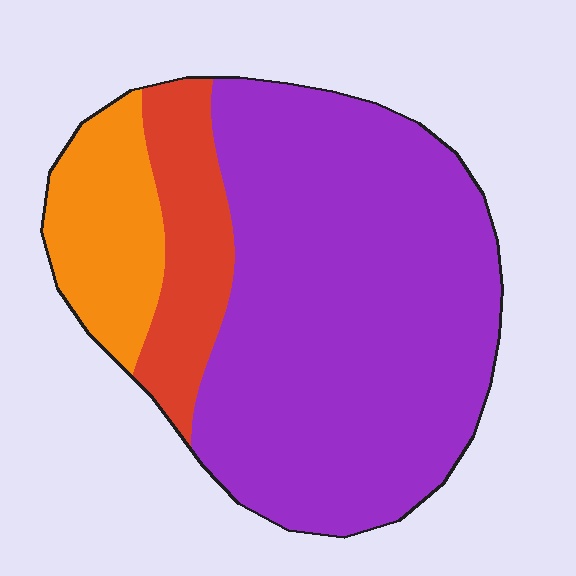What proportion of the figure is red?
Red takes up about one eighth (1/8) of the figure.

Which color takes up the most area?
Purple, at roughly 70%.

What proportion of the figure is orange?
Orange covers about 15% of the figure.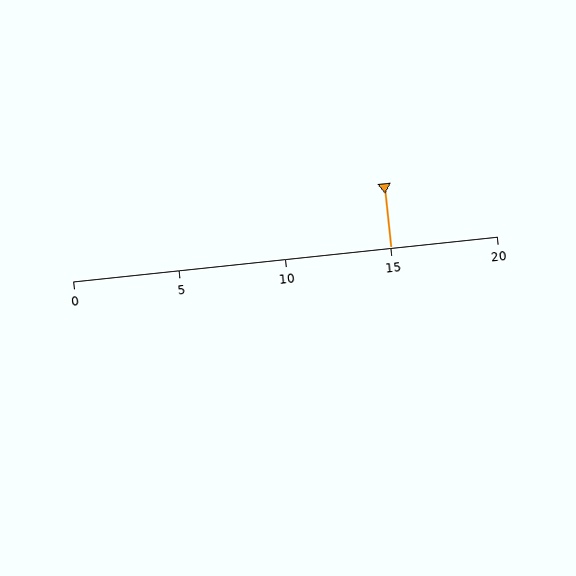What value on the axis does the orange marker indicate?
The marker indicates approximately 15.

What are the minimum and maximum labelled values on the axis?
The axis runs from 0 to 20.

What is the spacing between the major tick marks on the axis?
The major ticks are spaced 5 apart.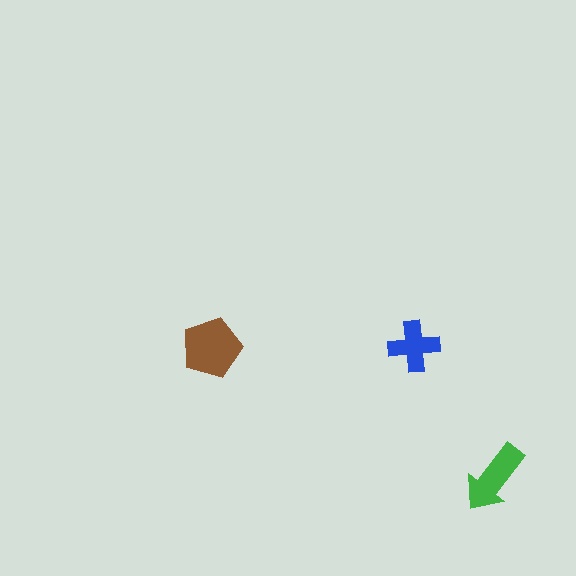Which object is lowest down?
The green arrow is bottommost.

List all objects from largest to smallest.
The brown pentagon, the green arrow, the blue cross.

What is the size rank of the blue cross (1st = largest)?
3rd.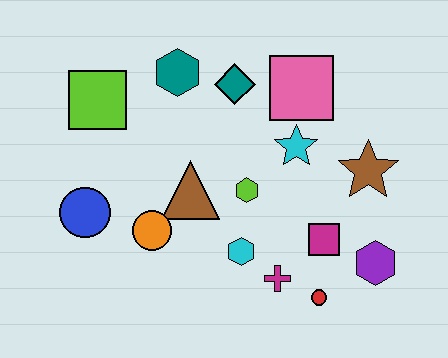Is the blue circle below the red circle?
No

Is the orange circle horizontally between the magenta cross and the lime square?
Yes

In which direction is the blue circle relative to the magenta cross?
The blue circle is to the left of the magenta cross.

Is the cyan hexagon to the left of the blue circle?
No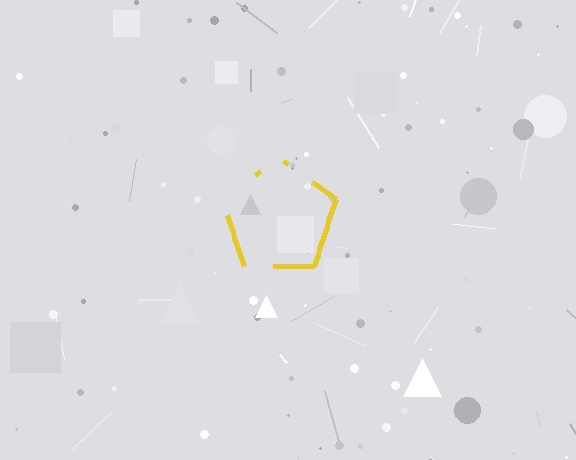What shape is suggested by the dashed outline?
The dashed outline suggests a pentagon.